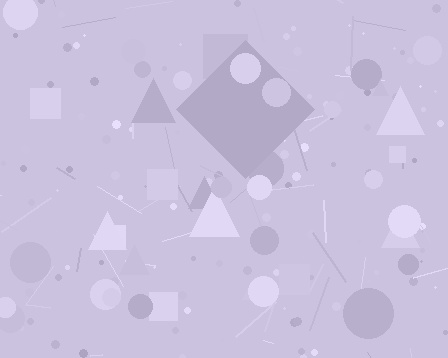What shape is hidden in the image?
A diamond is hidden in the image.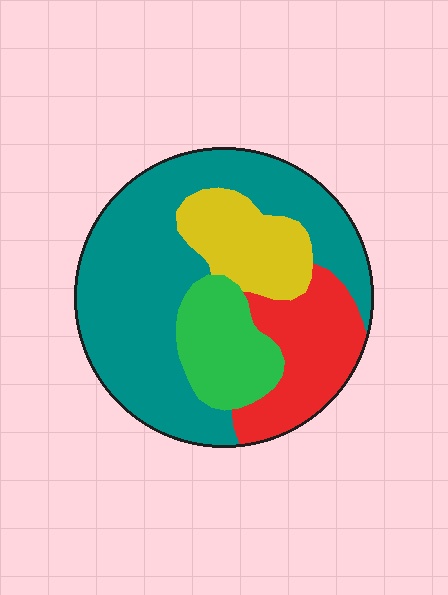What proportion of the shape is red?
Red takes up between a sixth and a third of the shape.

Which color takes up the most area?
Teal, at roughly 55%.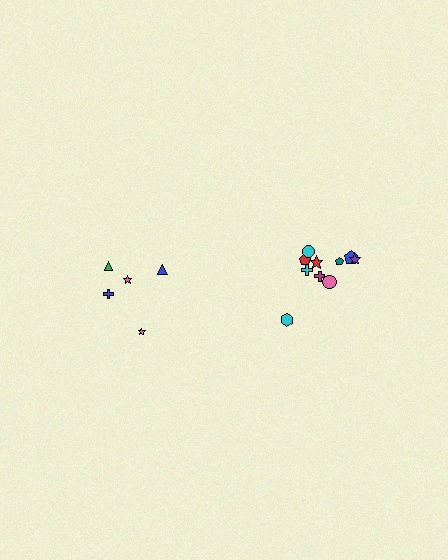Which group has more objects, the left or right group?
The right group.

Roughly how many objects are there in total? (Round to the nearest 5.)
Roughly 15 objects in total.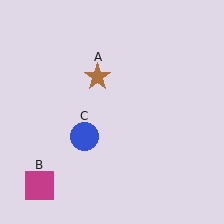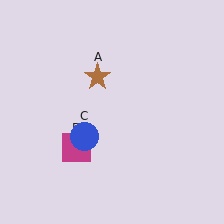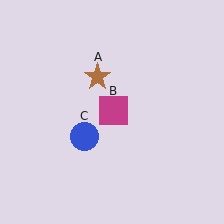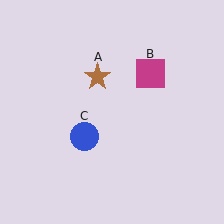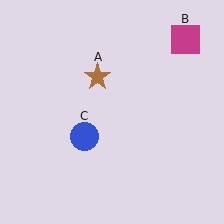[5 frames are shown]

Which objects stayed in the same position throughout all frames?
Brown star (object A) and blue circle (object C) remained stationary.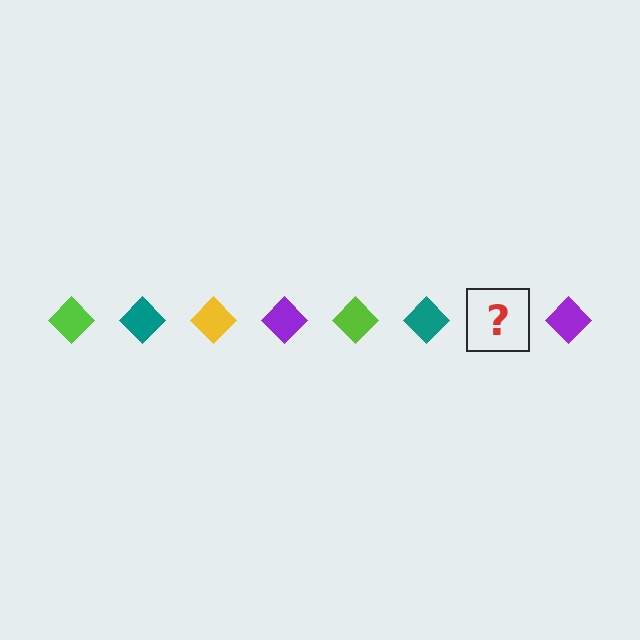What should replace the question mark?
The question mark should be replaced with a yellow diamond.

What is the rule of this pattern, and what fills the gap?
The rule is that the pattern cycles through lime, teal, yellow, purple diamonds. The gap should be filled with a yellow diamond.